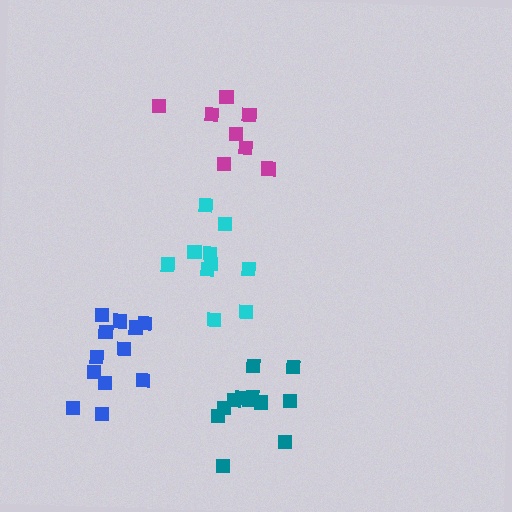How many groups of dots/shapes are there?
There are 4 groups.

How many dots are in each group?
Group 1: 12 dots, Group 2: 12 dots, Group 3: 10 dots, Group 4: 8 dots (42 total).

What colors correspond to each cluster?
The clusters are colored: blue, teal, cyan, magenta.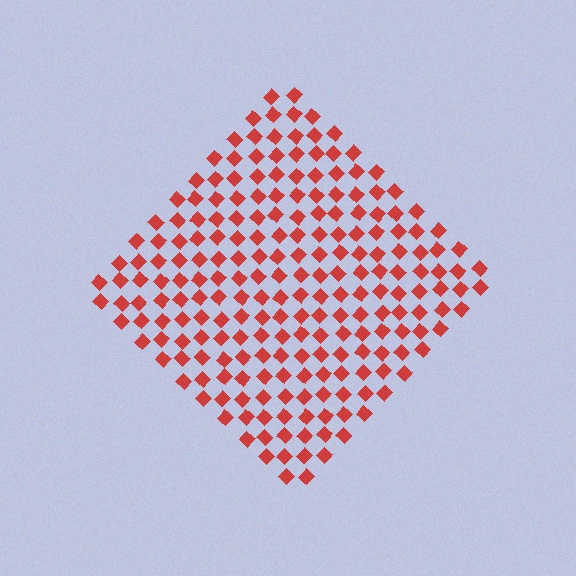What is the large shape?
The large shape is a diamond.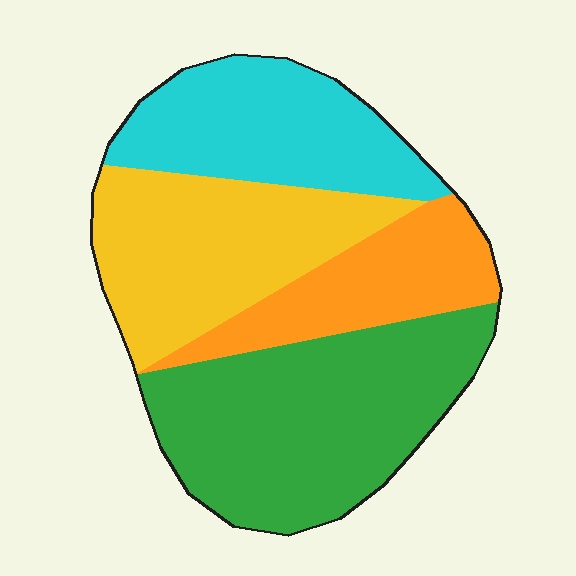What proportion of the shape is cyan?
Cyan takes up about one fifth (1/5) of the shape.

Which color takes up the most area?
Green, at roughly 35%.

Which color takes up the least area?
Orange, at roughly 15%.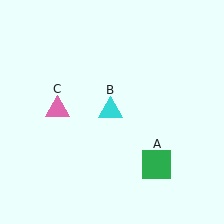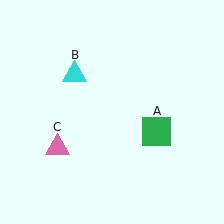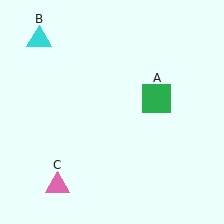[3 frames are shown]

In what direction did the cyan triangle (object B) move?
The cyan triangle (object B) moved up and to the left.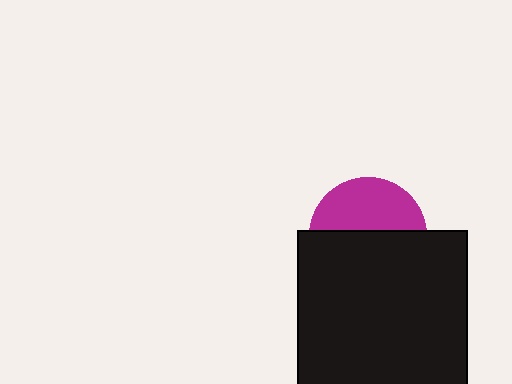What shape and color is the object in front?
The object in front is a black square.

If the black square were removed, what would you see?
You would see the complete magenta circle.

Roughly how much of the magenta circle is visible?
A small part of it is visible (roughly 43%).